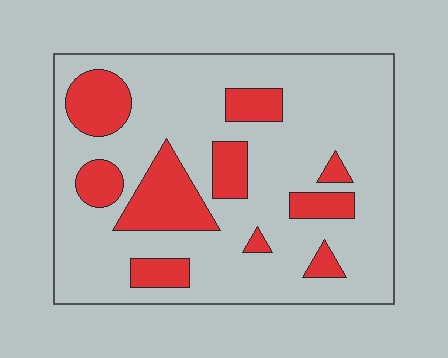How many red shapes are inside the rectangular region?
10.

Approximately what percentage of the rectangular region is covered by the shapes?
Approximately 25%.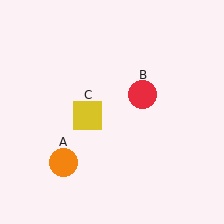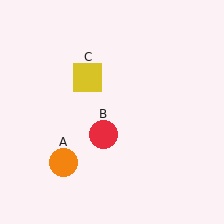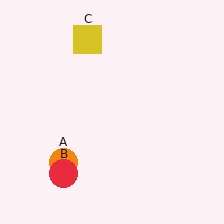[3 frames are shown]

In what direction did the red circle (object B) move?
The red circle (object B) moved down and to the left.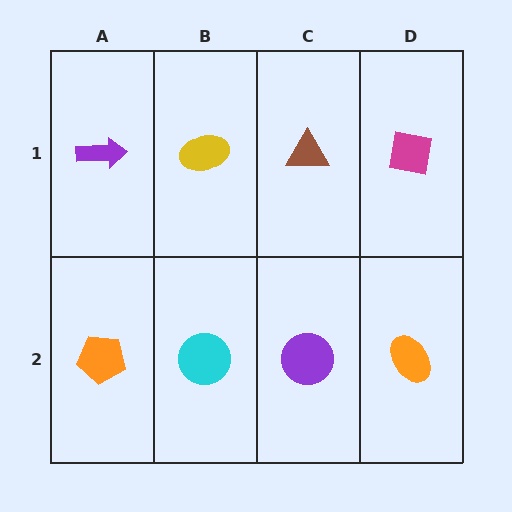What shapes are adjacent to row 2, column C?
A brown triangle (row 1, column C), a cyan circle (row 2, column B), an orange ellipse (row 2, column D).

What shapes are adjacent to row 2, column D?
A magenta square (row 1, column D), a purple circle (row 2, column C).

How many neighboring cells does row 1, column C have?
3.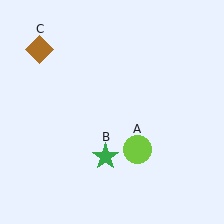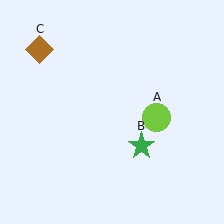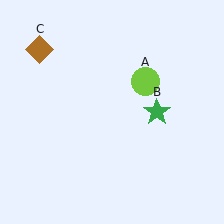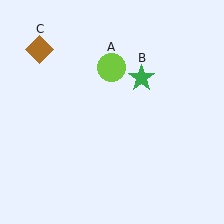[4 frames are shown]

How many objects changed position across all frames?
2 objects changed position: lime circle (object A), green star (object B).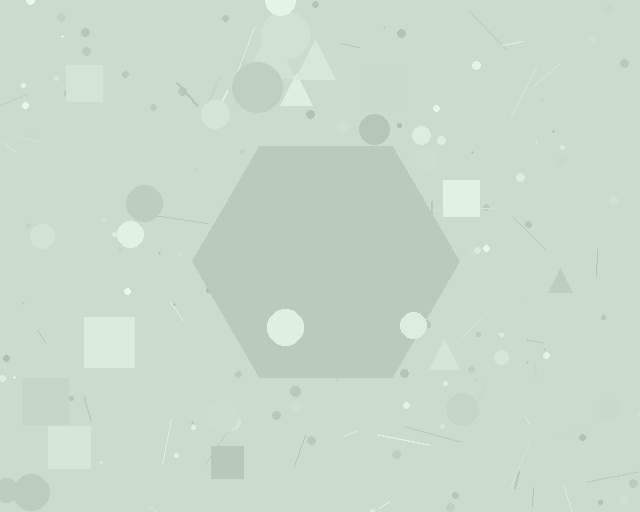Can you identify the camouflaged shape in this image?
The camouflaged shape is a hexagon.